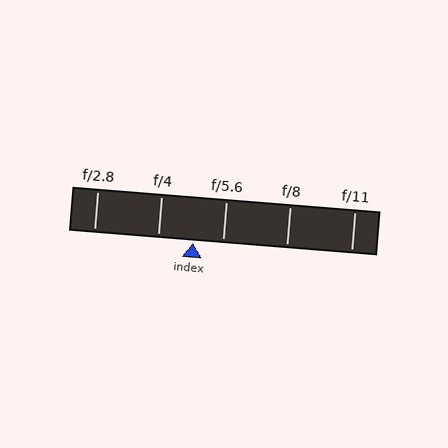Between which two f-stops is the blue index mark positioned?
The index mark is between f/4 and f/5.6.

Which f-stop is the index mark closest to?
The index mark is closest to f/5.6.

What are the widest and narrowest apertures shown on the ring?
The widest aperture shown is f/2.8 and the narrowest is f/11.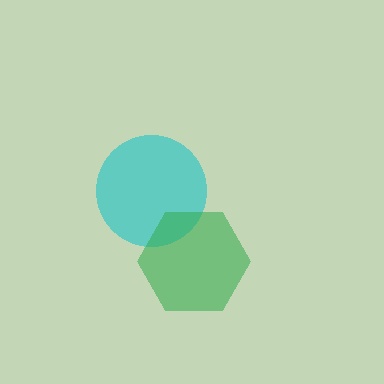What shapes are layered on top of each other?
The layered shapes are: a cyan circle, a green hexagon.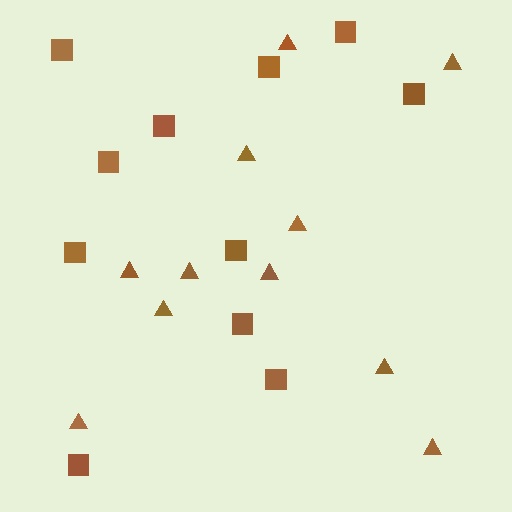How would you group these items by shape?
There are 2 groups: one group of triangles (11) and one group of squares (11).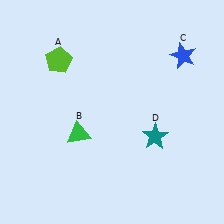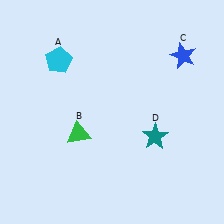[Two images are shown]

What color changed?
The pentagon (A) changed from lime in Image 1 to cyan in Image 2.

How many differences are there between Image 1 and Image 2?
There is 1 difference between the two images.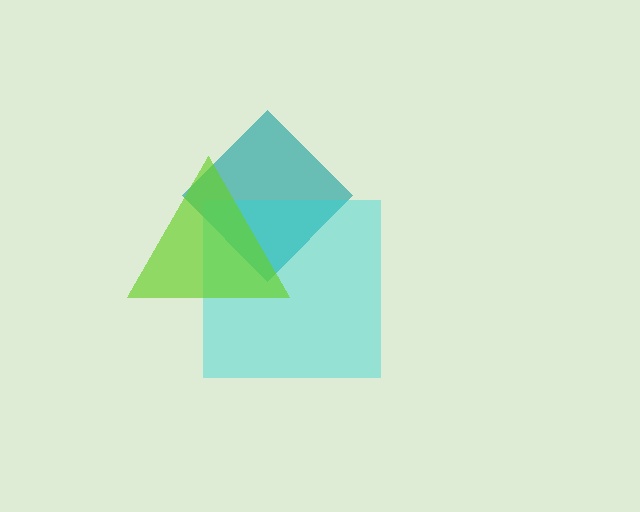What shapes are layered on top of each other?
The layered shapes are: a teal diamond, a cyan square, a lime triangle.